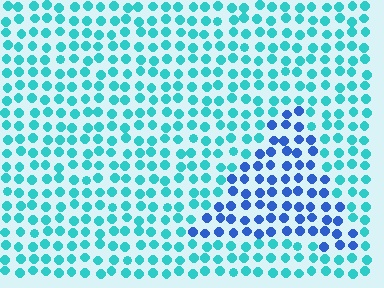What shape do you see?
I see a triangle.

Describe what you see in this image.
The image is filled with small cyan elements in a uniform arrangement. A triangle-shaped region is visible where the elements are tinted to a slightly different hue, forming a subtle color boundary.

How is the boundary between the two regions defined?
The boundary is defined purely by a slight shift in hue (about 44 degrees). Spacing, size, and orientation are identical on both sides.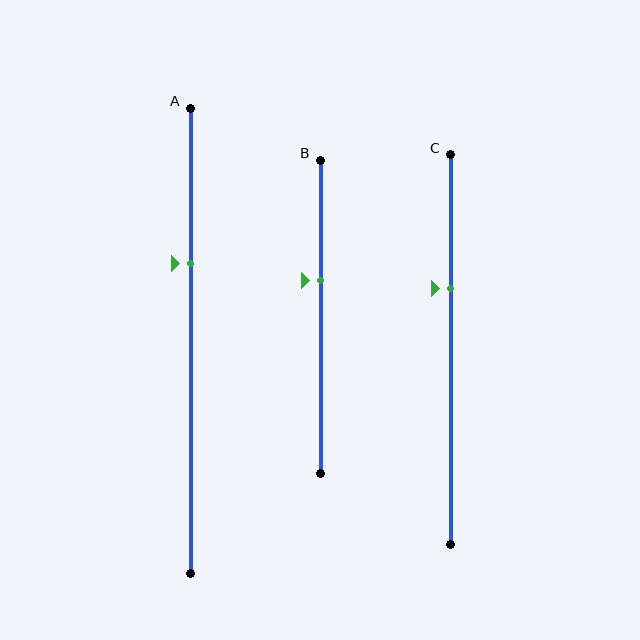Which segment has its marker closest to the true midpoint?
Segment B has its marker closest to the true midpoint.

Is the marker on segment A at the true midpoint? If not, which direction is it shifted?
No, the marker on segment A is shifted upward by about 17% of the segment length.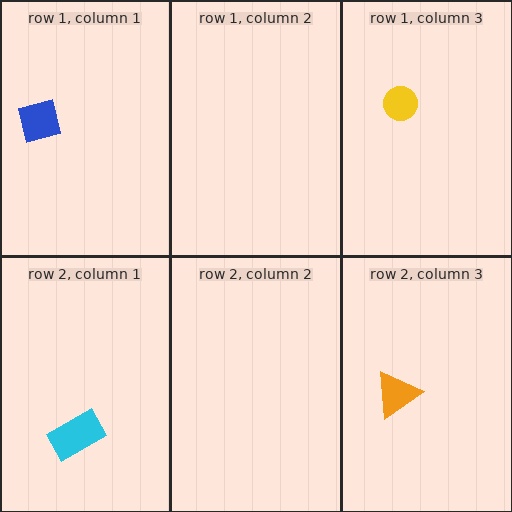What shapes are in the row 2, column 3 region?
The orange triangle.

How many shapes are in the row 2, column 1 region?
1.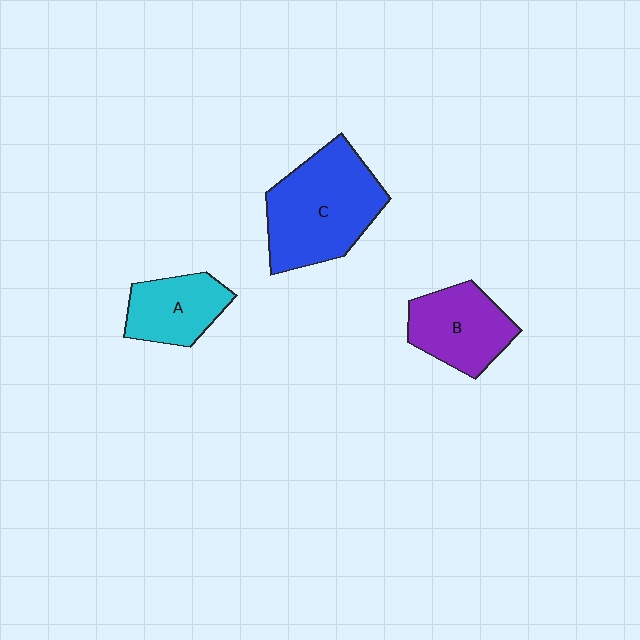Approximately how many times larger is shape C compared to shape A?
Approximately 1.8 times.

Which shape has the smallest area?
Shape A (cyan).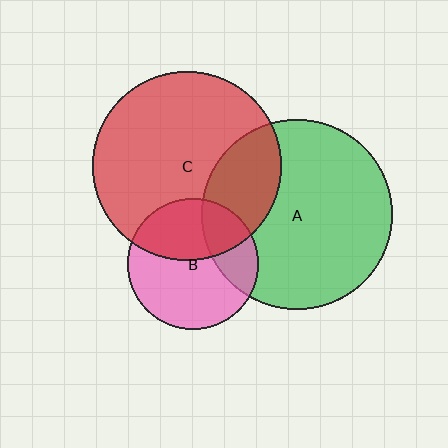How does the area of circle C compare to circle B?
Approximately 2.1 times.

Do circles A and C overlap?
Yes.